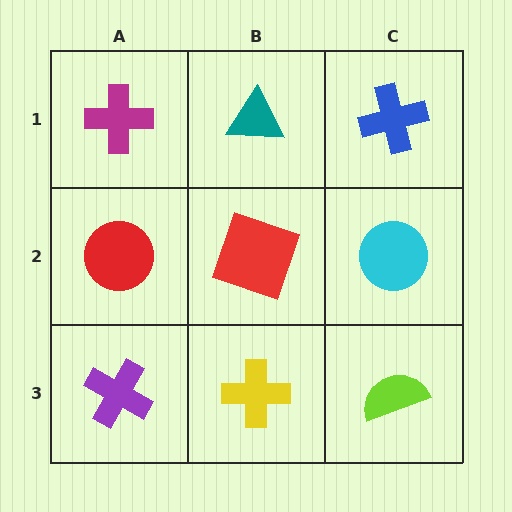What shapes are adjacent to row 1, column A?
A red circle (row 2, column A), a teal triangle (row 1, column B).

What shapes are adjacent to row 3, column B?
A red square (row 2, column B), a purple cross (row 3, column A), a lime semicircle (row 3, column C).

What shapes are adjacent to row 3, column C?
A cyan circle (row 2, column C), a yellow cross (row 3, column B).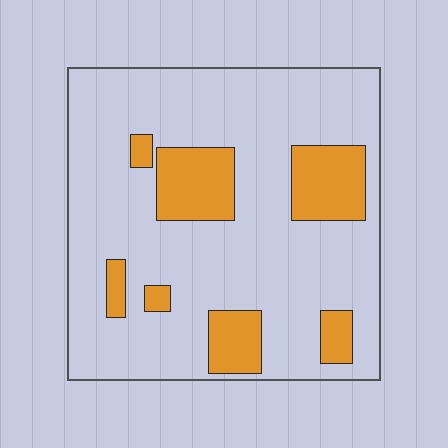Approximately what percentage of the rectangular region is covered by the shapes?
Approximately 20%.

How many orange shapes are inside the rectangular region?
7.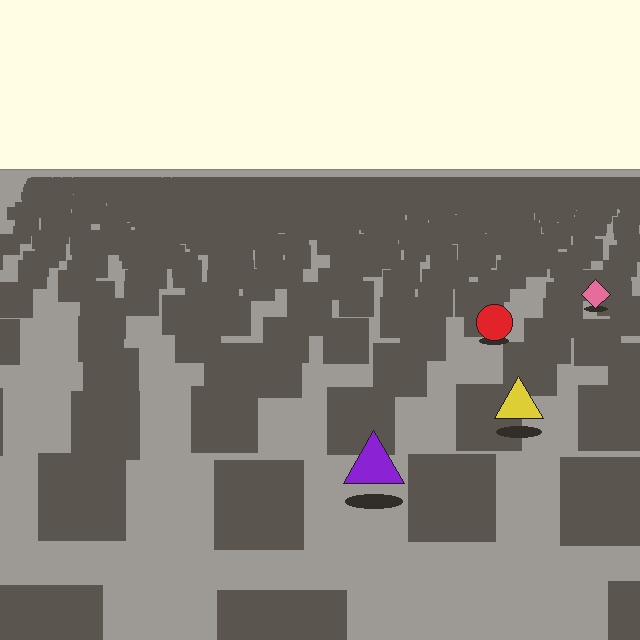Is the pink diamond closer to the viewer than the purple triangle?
No. The purple triangle is closer — you can tell from the texture gradient: the ground texture is coarser near it.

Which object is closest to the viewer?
The purple triangle is closest. The texture marks near it are larger and more spread out.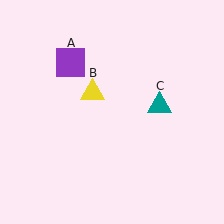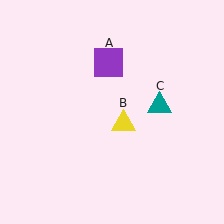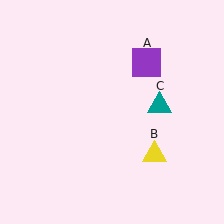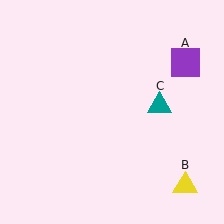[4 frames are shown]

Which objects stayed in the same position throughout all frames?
Teal triangle (object C) remained stationary.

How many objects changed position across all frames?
2 objects changed position: purple square (object A), yellow triangle (object B).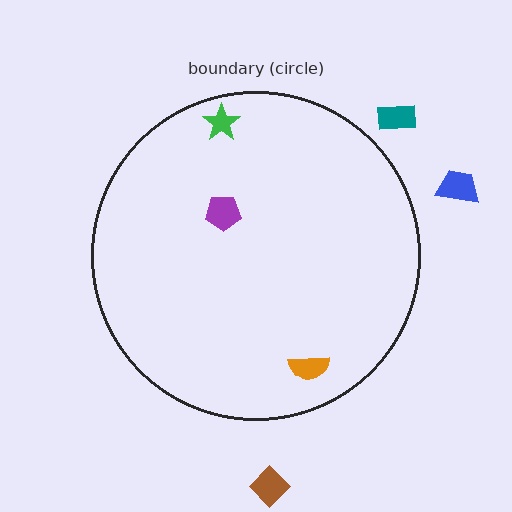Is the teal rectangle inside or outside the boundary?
Outside.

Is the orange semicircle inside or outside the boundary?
Inside.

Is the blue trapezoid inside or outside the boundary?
Outside.